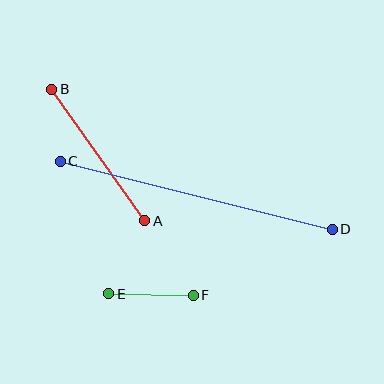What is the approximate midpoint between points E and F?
The midpoint is at approximately (151, 295) pixels.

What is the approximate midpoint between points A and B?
The midpoint is at approximately (98, 155) pixels.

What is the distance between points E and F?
The distance is approximately 85 pixels.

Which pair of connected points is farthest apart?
Points C and D are farthest apart.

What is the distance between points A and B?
The distance is approximately 161 pixels.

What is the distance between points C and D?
The distance is approximately 280 pixels.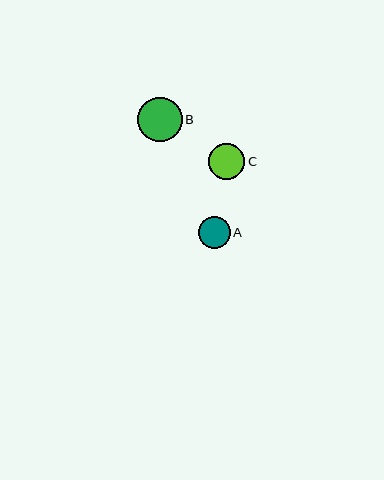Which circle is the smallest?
Circle A is the smallest with a size of approximately 32 pixels.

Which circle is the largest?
Circle B is the largest with a size of approximately 44 pixels.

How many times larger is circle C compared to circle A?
Circle C is approximately 1.1 times the size of circle A.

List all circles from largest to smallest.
From largest to smallest: B, C, A.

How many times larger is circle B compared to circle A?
Circle B is approximately 1.4 times the size of circle A.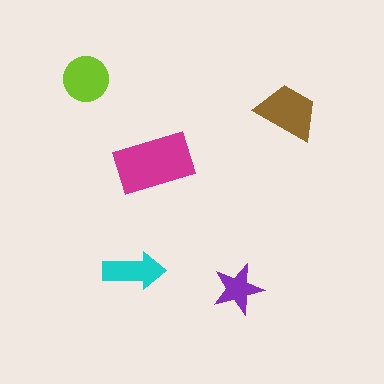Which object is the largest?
The magenta rectangle.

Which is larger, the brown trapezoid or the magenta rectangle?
The magenta rectangle.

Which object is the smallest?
The purple star.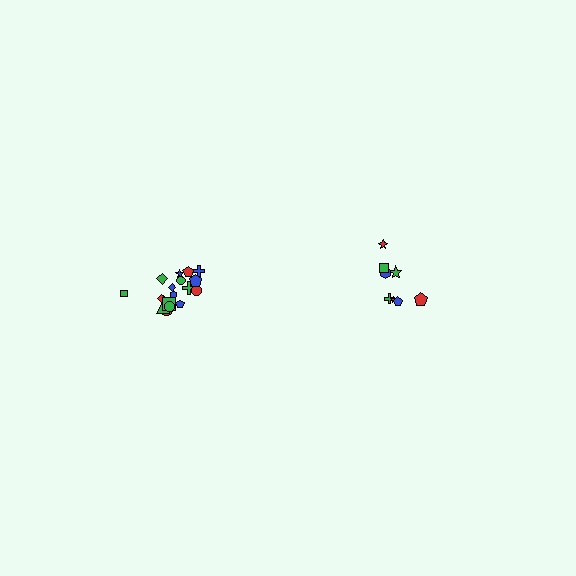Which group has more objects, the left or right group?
The left group.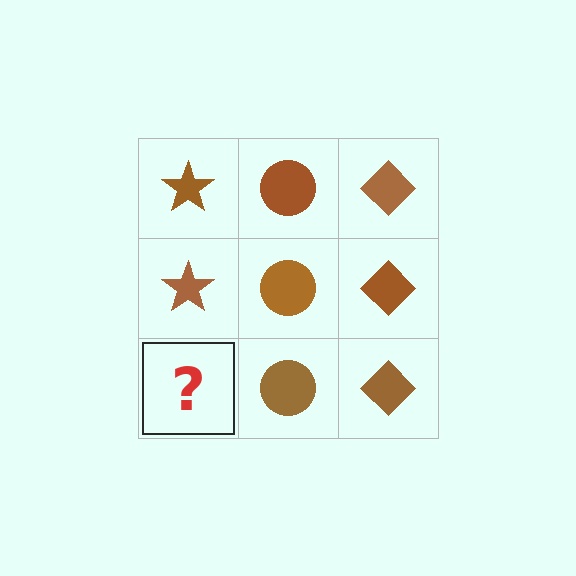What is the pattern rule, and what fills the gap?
The rule is that each column has a consistent shape. The gap should be filled with a brown star.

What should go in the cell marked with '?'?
The missing cell should contain a brown star.